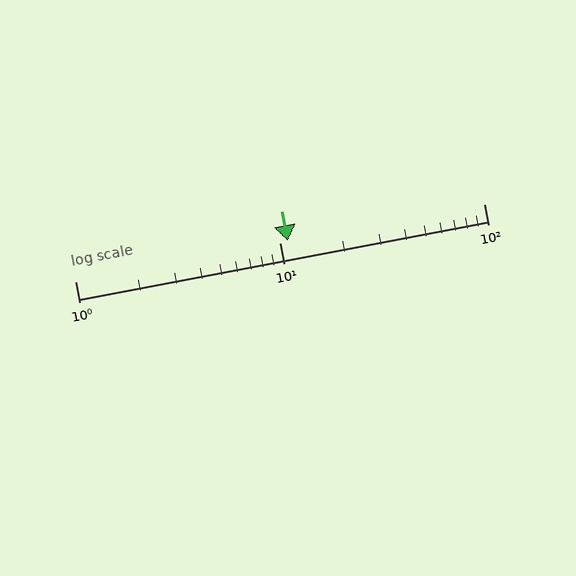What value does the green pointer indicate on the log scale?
The pointer indicates approximately 11.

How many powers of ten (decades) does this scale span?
The scale spans 2 decades, from 1 to 100.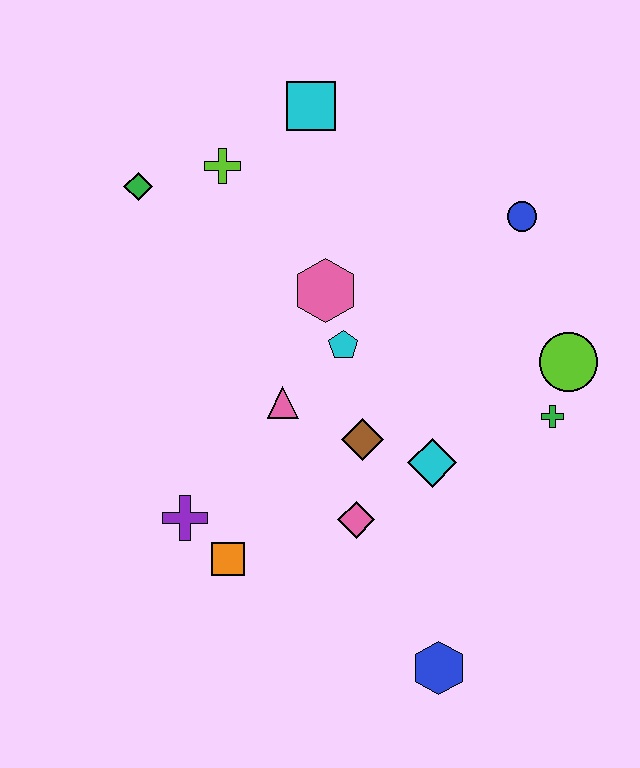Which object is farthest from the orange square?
The cyan square is farthest from the orange square.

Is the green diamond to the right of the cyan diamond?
No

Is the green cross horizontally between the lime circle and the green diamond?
Yes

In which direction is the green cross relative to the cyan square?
The green cross is below the cyan square.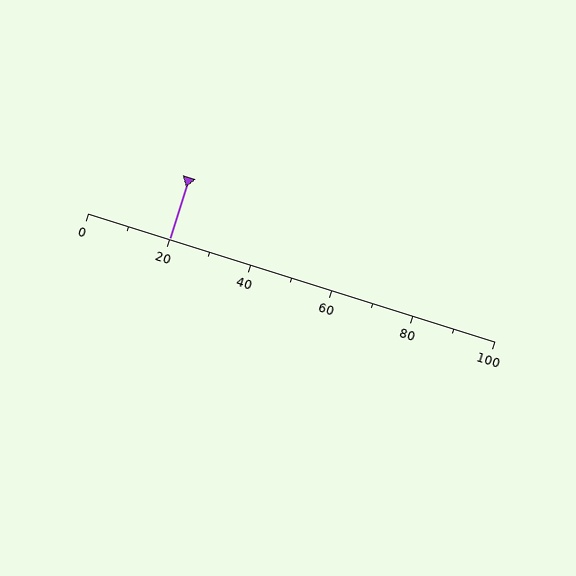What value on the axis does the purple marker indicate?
The marker indicates approximately 20.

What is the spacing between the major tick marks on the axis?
The major ticks are spaced 20 apart.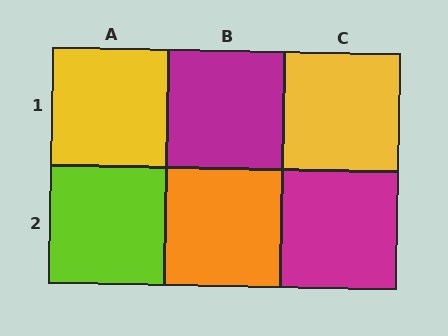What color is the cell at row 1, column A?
Yellow.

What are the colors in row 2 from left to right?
Lime, orange, magenta.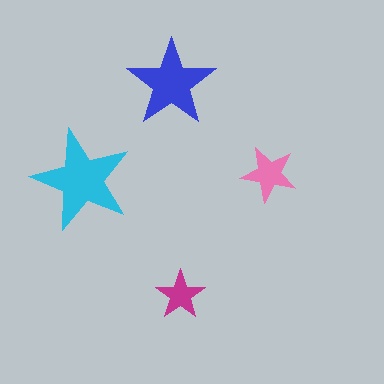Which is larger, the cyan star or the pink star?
The cyan one.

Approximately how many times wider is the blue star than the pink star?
About 1.5 times wider.